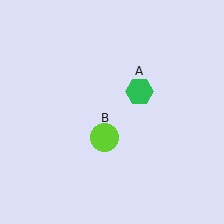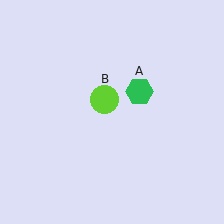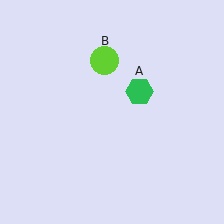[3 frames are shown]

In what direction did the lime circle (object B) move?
The lime circle (object B) moved up.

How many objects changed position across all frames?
1 object changed position: lime circle (object B).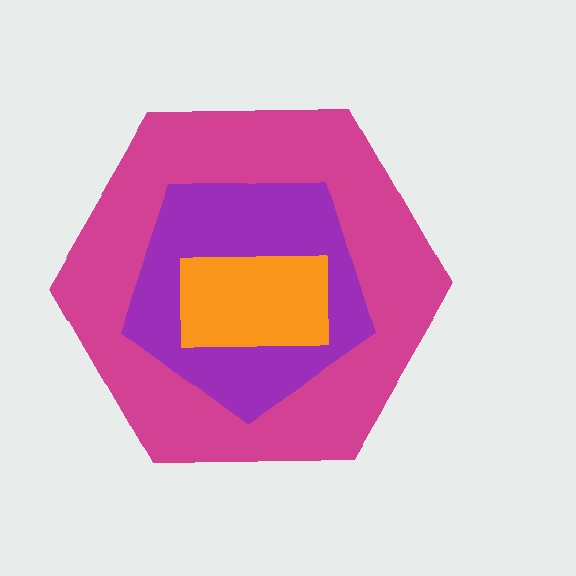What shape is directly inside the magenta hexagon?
The purple pentagon.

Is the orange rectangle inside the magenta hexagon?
Yes.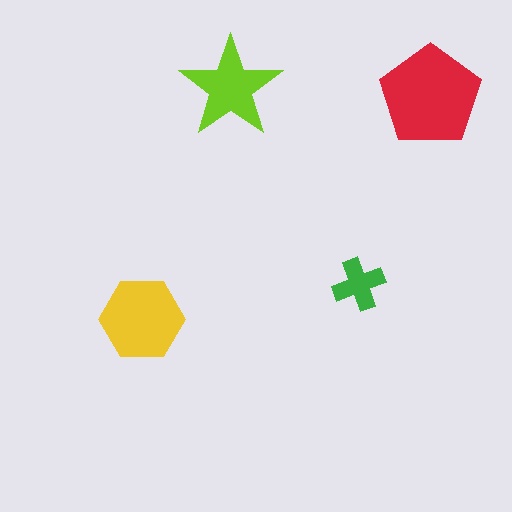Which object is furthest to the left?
The yellow hexagon is leftmost.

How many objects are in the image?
There are 4 objects in the image.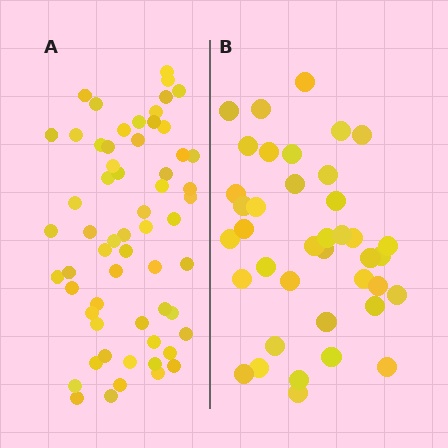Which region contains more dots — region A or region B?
Region A (the left region) has more dots.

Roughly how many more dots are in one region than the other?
Region A has approximately 20 more dots than region B.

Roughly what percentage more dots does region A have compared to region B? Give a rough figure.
About 55% more.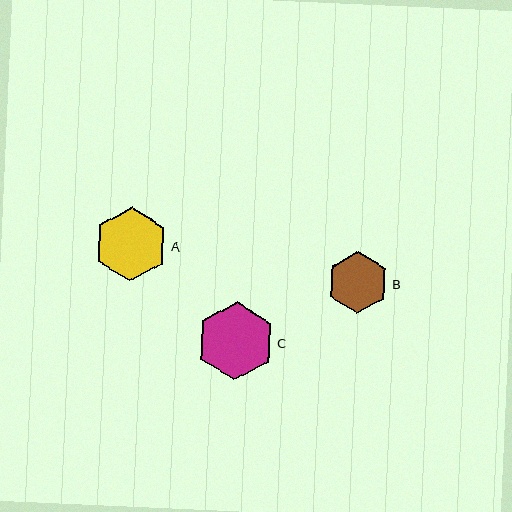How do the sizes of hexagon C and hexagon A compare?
Hexagon C and hexagon A are approximately the same size.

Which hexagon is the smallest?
Hexagon B is the smallest with a size of approximately 62 pixels.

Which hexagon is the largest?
Hexagon C is the largest with a size of approximately 78 pixels.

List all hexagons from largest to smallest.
From largest to smallest: C, A, B.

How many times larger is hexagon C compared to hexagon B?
Hexagon C is approximately 1.3 times the size of hexagon B.